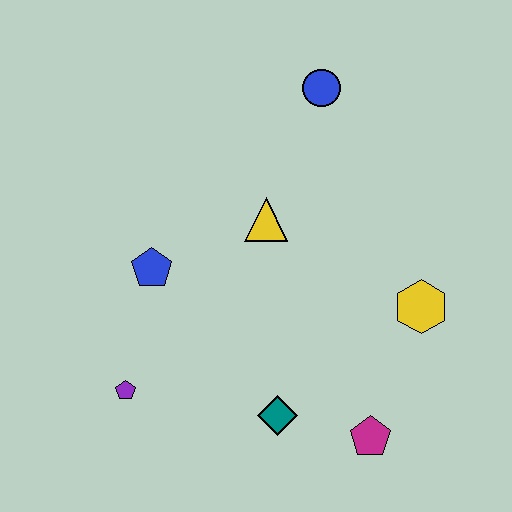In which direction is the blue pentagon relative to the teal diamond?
The blue pentagon is above the teal diamond.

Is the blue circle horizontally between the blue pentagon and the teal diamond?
No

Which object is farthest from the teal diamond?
The blue circle is farthest from the teal diamond.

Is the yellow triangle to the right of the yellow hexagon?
No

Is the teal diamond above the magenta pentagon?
Yes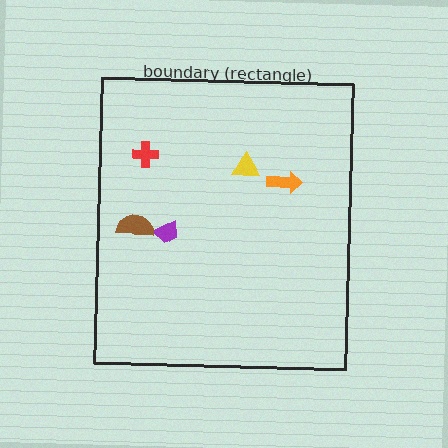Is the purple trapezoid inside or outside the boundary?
Inside.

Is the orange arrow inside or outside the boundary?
Inside.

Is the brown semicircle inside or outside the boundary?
Inside.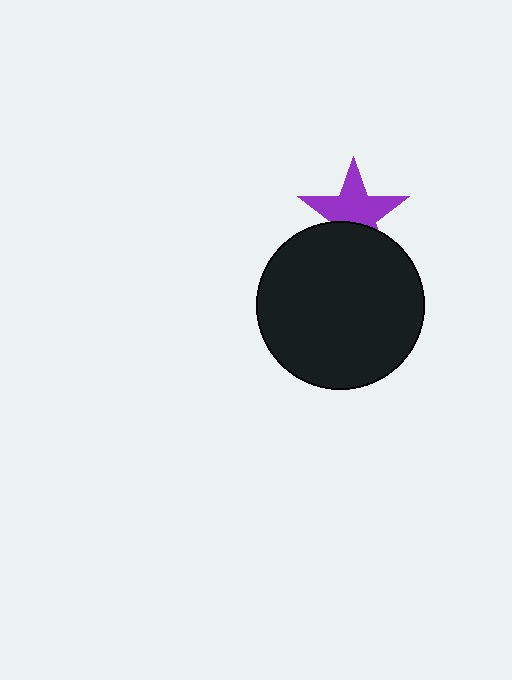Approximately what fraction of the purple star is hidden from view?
Roughly 34% of the purple star is hidden behind the black circle.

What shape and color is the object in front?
The object in front is a black circle.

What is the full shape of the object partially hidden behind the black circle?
The partially hidden object is a purple star.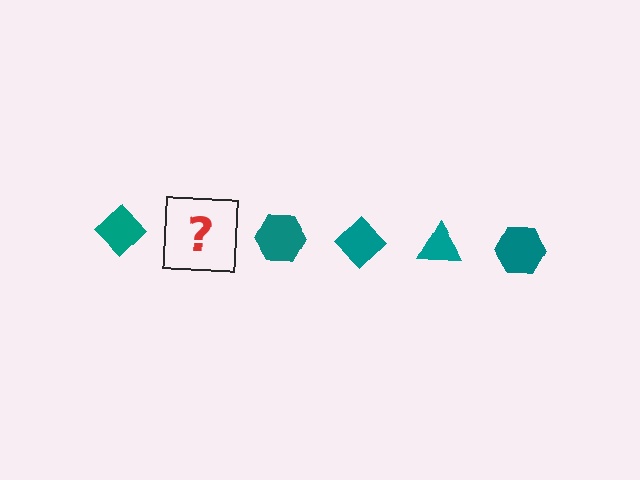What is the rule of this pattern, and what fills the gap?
The rule is that the pattern cycles through diamond, triangle, hexagon shapes in teal. The gap should be filled with a teal triangle.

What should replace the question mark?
The question mark should be replaced with a teal triangle.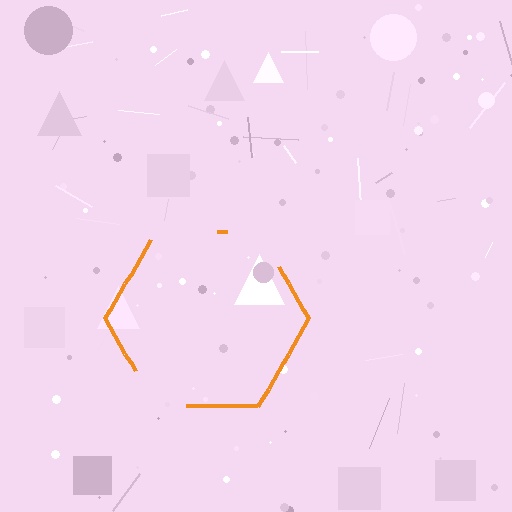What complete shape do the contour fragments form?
The contour fragments form a hexagon.